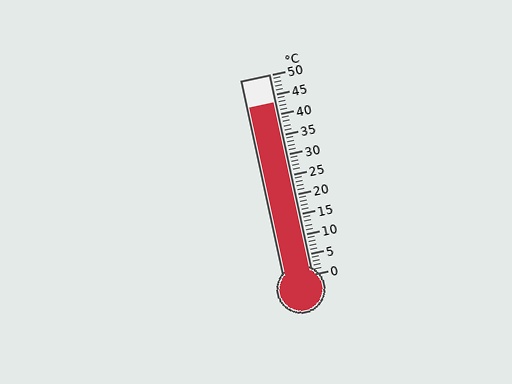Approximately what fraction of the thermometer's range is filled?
The thermometer is filled to approximately 85% of its range.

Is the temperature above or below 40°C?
The temperature is above 40°C.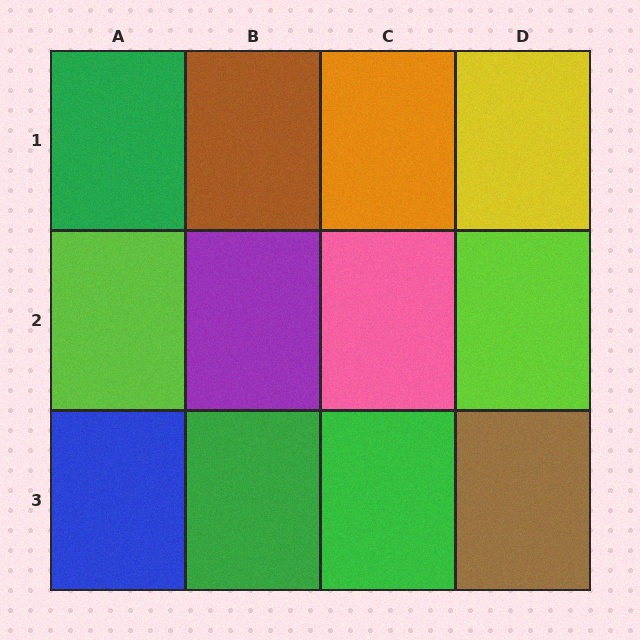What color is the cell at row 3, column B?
Green.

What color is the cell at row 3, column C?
Green.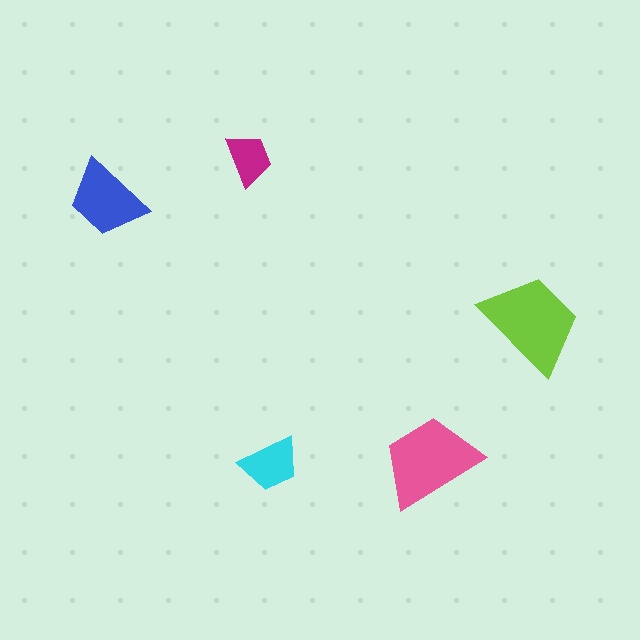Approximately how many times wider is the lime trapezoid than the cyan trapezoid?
About 1.5 times wider.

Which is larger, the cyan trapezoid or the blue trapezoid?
The blue one.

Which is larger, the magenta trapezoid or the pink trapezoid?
The pink one.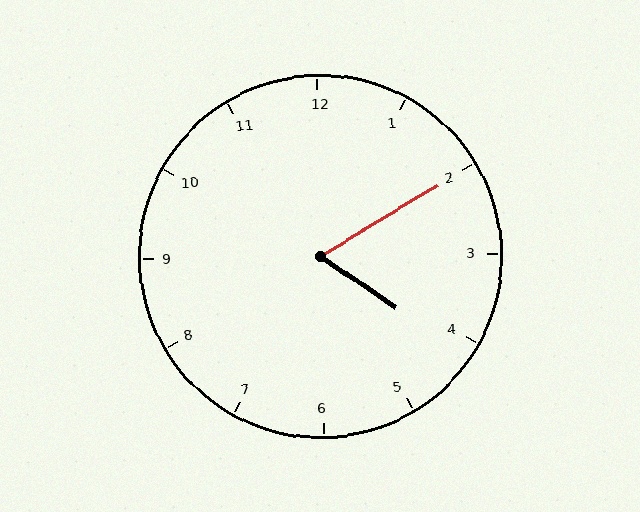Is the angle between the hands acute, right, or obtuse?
It is acute.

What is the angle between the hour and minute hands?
Approximately 65 degrees.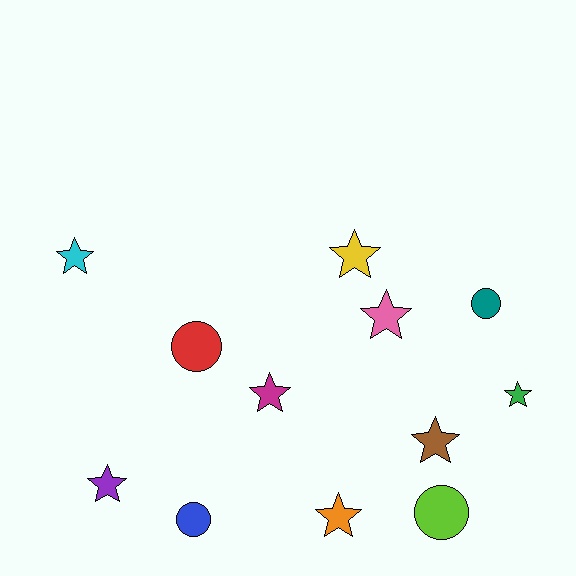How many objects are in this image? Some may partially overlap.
There are 12 objects.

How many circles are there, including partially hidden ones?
There are 4 circles.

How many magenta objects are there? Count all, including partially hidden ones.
There is 1 magenta object.